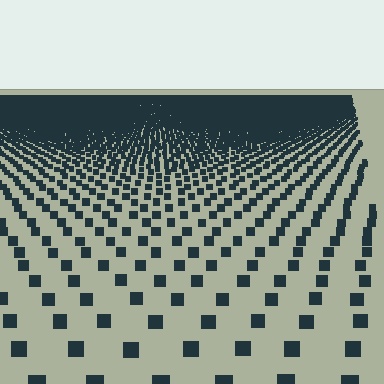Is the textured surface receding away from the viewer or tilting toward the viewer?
The surface is receding away from the viewer. Texture elements get smaller and denser toward the top.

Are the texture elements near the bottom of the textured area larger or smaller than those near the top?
Larger. Near the bottom, elements are closer to the viewer and appear at a bigger on-screen size.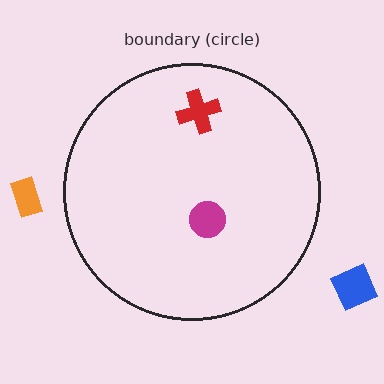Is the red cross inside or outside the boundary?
Inside.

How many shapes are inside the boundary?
2 inside, 2 outside.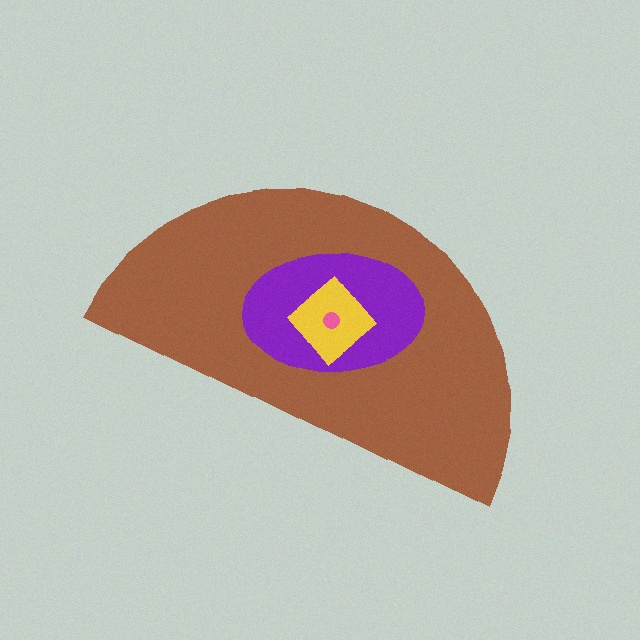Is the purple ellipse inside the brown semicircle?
Yes.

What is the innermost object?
The pink circle.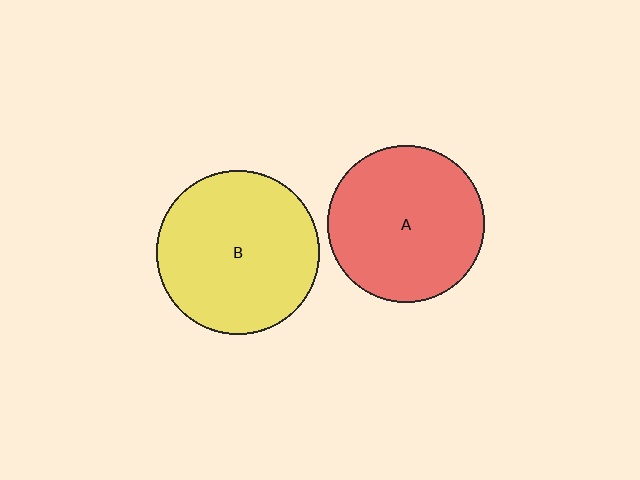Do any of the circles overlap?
No, none of the circles overlap.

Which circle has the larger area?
Circle B (yellow).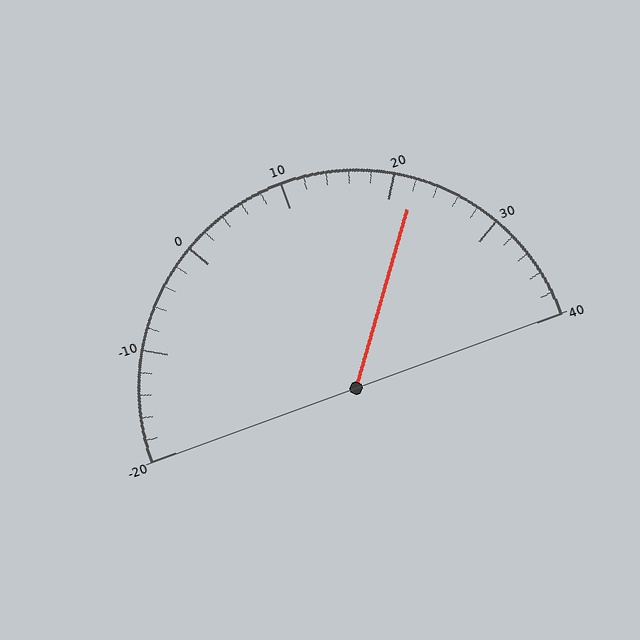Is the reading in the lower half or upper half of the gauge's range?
The reading is in the upper half of the range (-20 to 40).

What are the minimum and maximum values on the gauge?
The gauge ranges from -20 to 40.